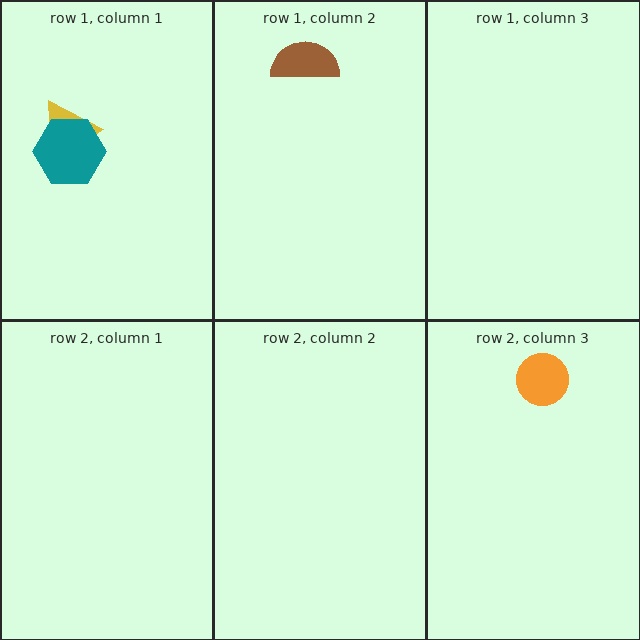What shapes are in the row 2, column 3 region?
The orange circle.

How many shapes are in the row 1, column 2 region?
1.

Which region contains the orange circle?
The row 2, column 3 region.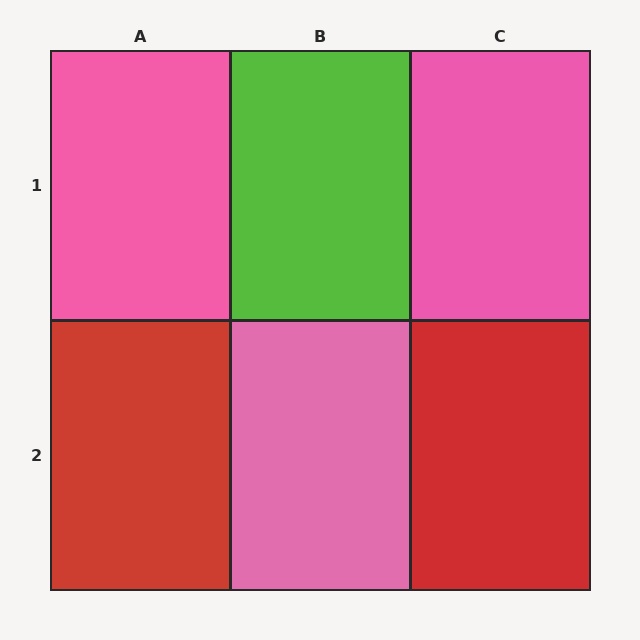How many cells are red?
2 cells are red.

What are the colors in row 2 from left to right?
Red, pink, red.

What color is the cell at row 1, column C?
Pink.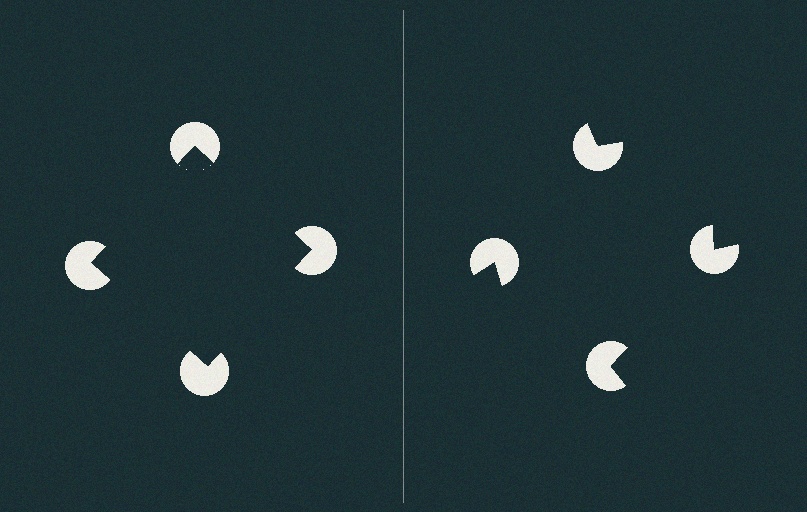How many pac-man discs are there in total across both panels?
8 — 4 on each side.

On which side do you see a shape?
An illusory square appears on the left side. On the right side the wedge cuts are rotated, so no coherent shape forms.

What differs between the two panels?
The pac-man discs are positioned identically on both sides; only the wedge orientations differ. On the left they align to a square; on the right they are misaligned.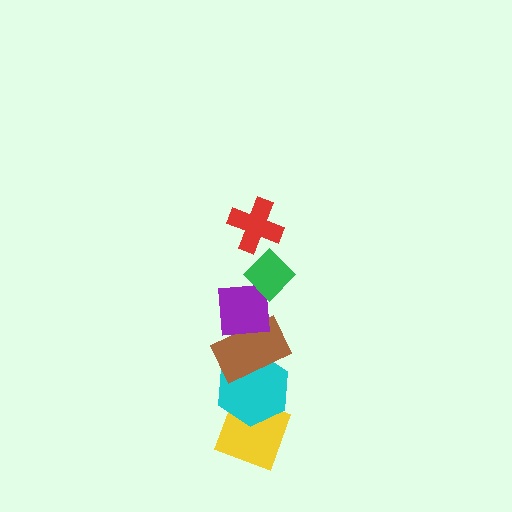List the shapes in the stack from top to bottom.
From top to bottom: the red cross, the green diamond, the purple square, the brown rectangle, the cyan hexagon, the yellow diamond.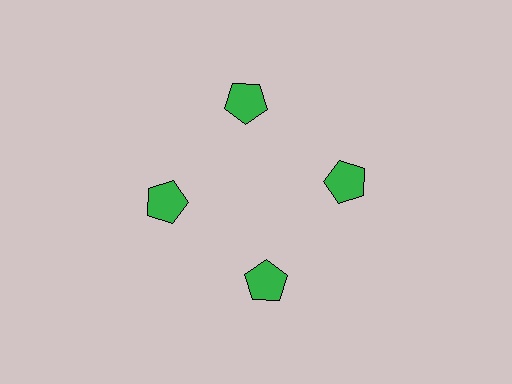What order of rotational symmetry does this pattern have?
This pattern has 4-fold rotational symmetry.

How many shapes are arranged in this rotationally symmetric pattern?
There are 4 shapes, arranged in 4 groups of 1.